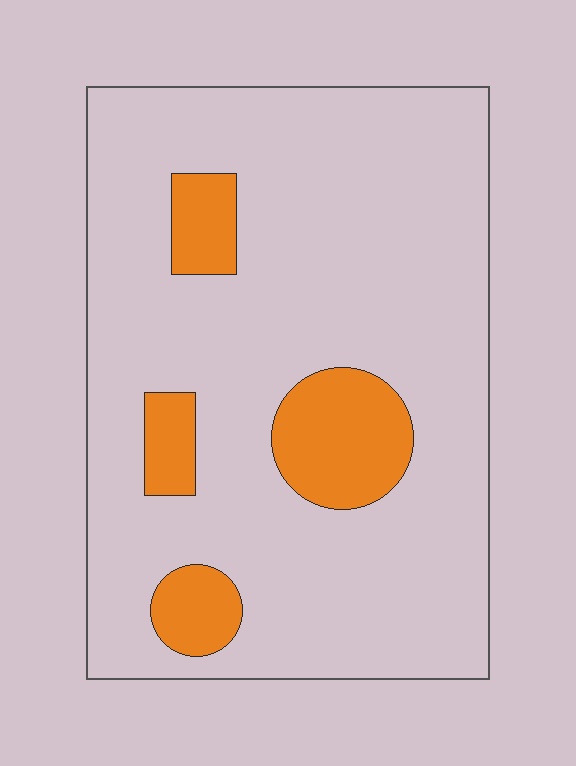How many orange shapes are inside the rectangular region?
4.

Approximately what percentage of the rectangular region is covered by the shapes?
Approximately 15%.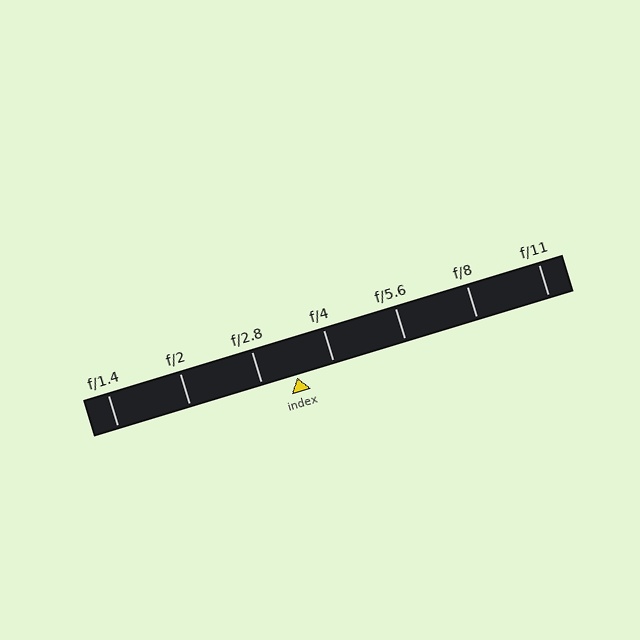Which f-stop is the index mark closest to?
The index mark is closest to f/2.8.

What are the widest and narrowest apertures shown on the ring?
The widest aperture shown is f/1.4 and the narrowest is f/11.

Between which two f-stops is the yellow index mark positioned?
The index mark is between f/2.8 and f/4.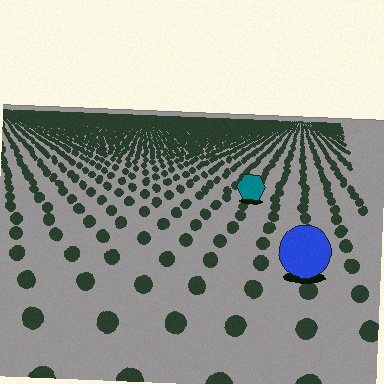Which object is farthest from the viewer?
The teal hexagon is farthest from the viewer. It appears smaller and the ground texture around it is denser.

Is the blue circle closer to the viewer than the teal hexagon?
Yes. The blue circle is closer — you can tell from the texture gradient: the ground texture is coarser near it.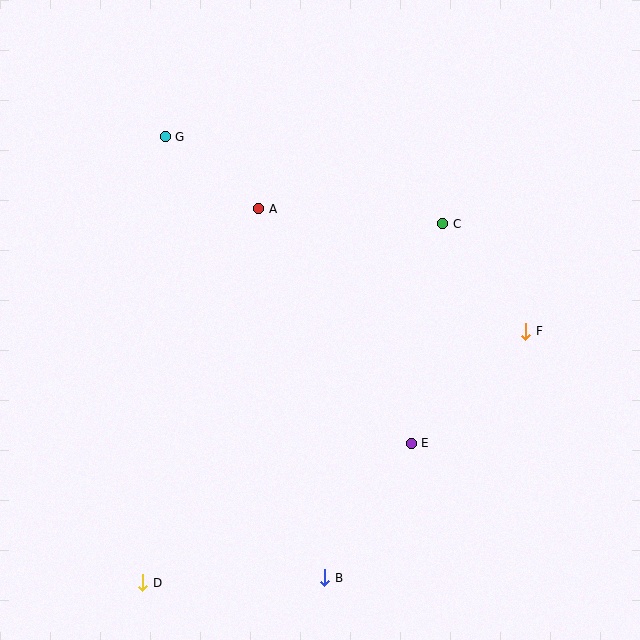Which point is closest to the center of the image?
Point A at (259, 209) is closest to the center.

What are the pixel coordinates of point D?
Point D is at (143, 583).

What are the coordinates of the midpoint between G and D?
The midpoint between G and D is at (154, 360).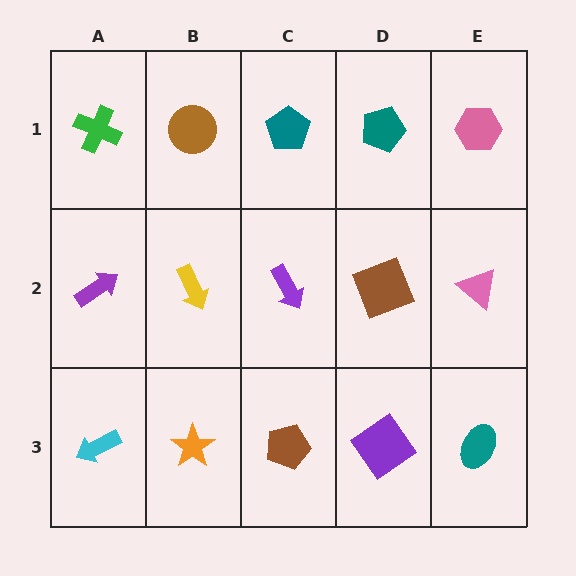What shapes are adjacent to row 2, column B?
A brown circle (row 1, column B), an orange star (row 3, column B), a purple arrow (row 2, column A), a purple arrow (row 2, column C).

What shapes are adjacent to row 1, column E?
A pink triangle (row 2, column E), a teal pentagon (row 1, column D).